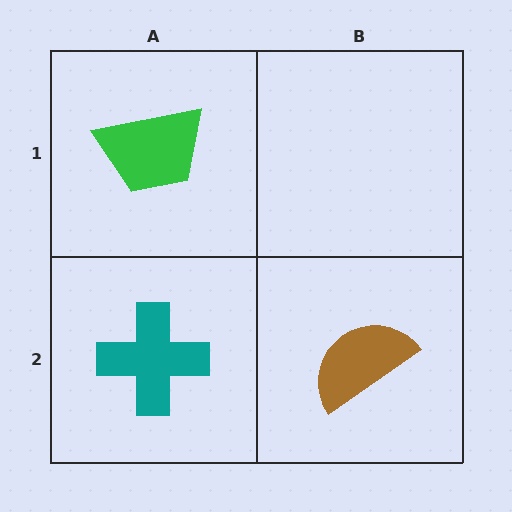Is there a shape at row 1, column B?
No, that cell is empty.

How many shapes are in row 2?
2 shapes.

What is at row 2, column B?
A brown semicircle.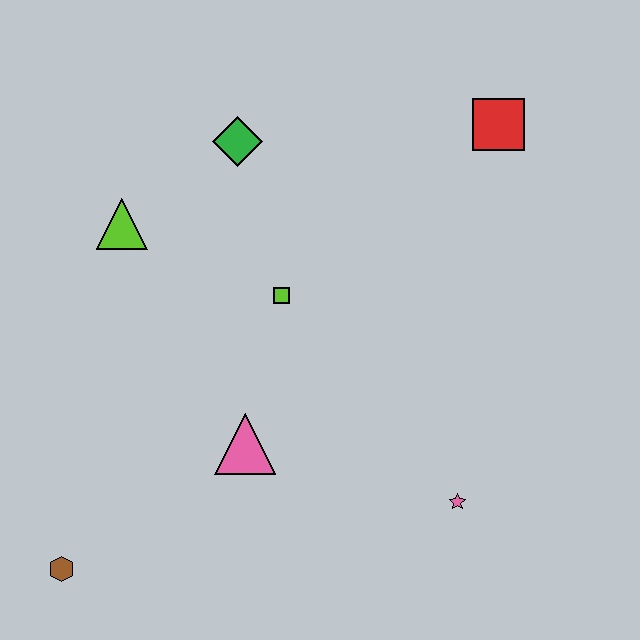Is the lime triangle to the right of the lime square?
No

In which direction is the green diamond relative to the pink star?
The green diamond is above the pink star.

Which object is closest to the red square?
The green diamond is closest to the red square.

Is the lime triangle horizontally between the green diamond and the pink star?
No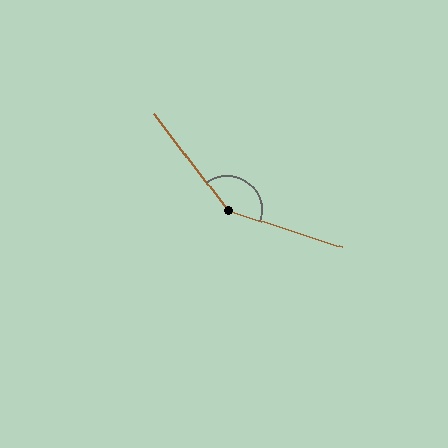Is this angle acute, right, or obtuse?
It is obtuse.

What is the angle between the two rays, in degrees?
Approximately 145 degrees.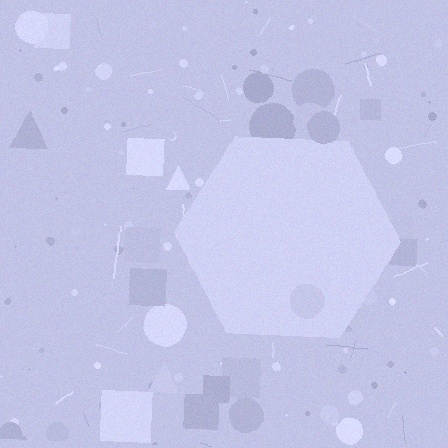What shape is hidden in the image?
A hexagon is hidden in the image.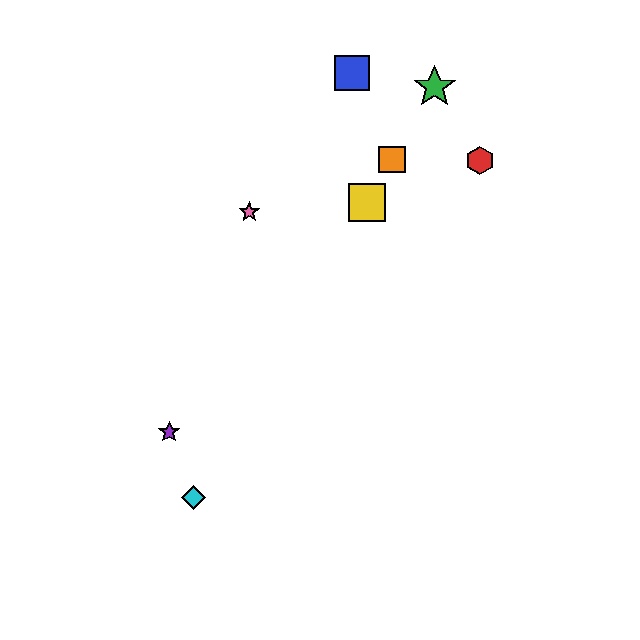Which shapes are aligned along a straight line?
The green star, the yellow square, the orange square, the cyan diamond are aligned along a straight line.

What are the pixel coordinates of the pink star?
The pink star is at (249, 212).